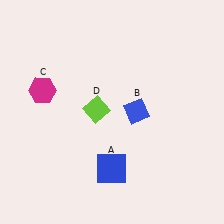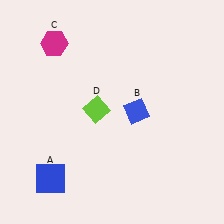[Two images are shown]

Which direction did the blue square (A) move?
The blue square (A) moved left.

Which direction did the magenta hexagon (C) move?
The magenta hexagon (C) moved up.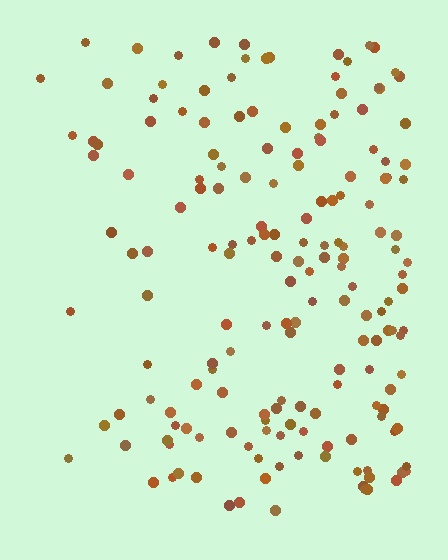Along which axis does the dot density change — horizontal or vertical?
Horizontal.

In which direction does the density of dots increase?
From left to right, with the right side densest.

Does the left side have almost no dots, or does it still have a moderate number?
Still a moderate number, just noticeably fewer than the right.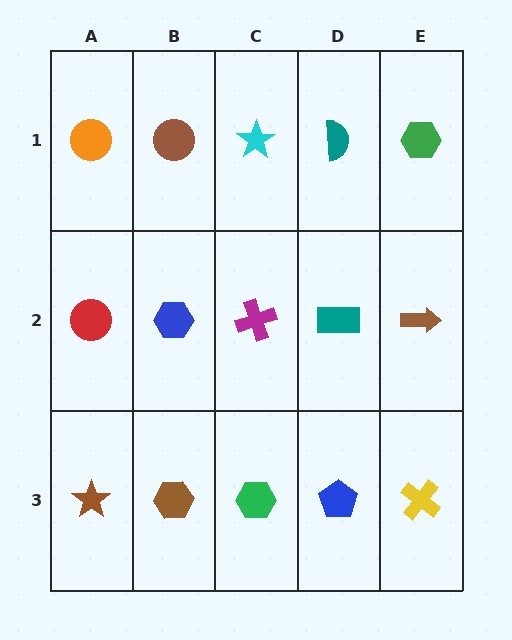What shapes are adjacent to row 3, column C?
A magenta cross (row 2, column C), a brown hexagon (row 3, column B), a blue pentagon (row 3, column D).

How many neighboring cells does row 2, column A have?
3.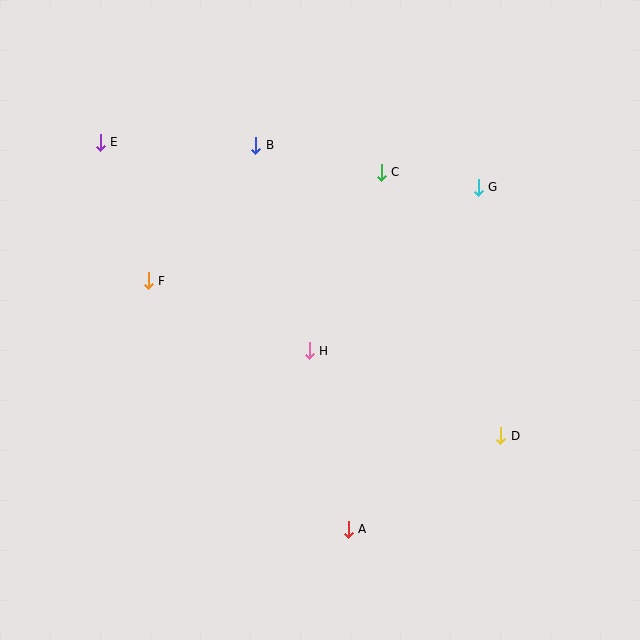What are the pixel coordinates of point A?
Point A is at (348, 529).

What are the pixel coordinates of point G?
Point G is at (478, 187).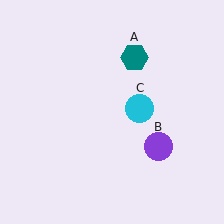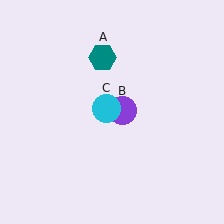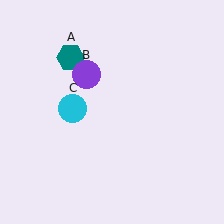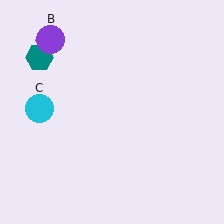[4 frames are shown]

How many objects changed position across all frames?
3 objects changed position: teal hexagon (object A), purple circle (object B), cyan circle (object C).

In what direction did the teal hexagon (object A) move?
The teal hexagon (object A) moved left.